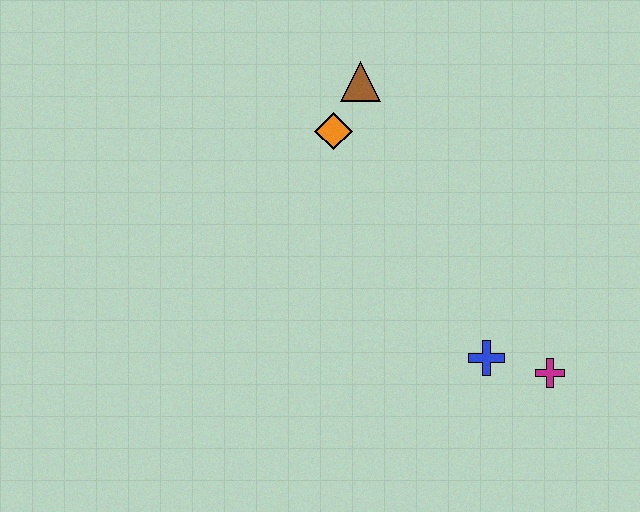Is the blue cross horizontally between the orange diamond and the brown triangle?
No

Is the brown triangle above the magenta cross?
Yes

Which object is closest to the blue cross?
The magenta cross is closest to the blue cross.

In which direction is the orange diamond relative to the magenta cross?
The orange diamond is above the magenta cross.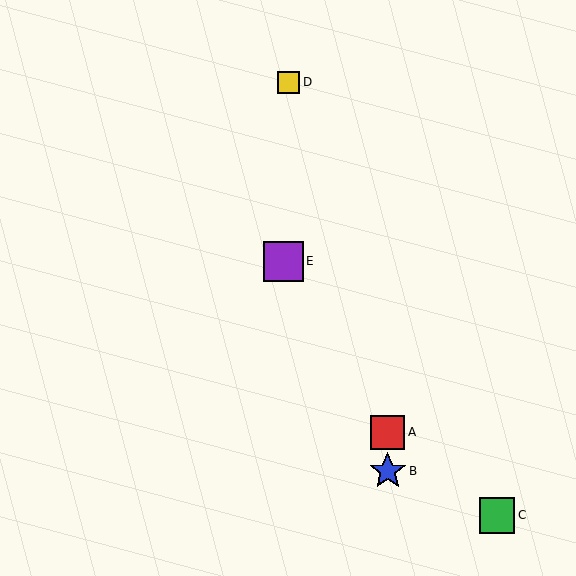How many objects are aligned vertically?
2 objects (A, B) are aligned vertically.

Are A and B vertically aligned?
Yes, both are at x≈388.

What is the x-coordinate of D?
Object D is at x≈288.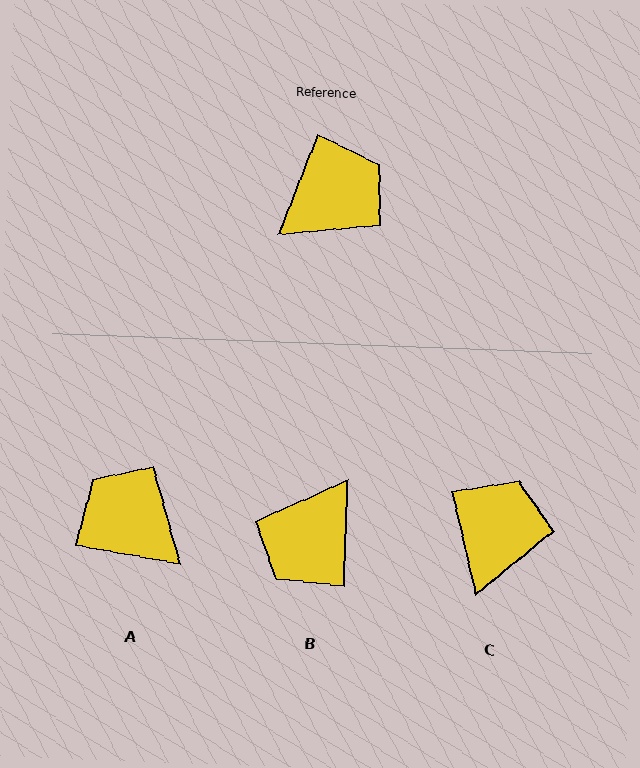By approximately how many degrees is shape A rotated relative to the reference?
Approximately 101 degrees counter-clockwise.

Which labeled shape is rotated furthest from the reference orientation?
B, about 161 degrees away.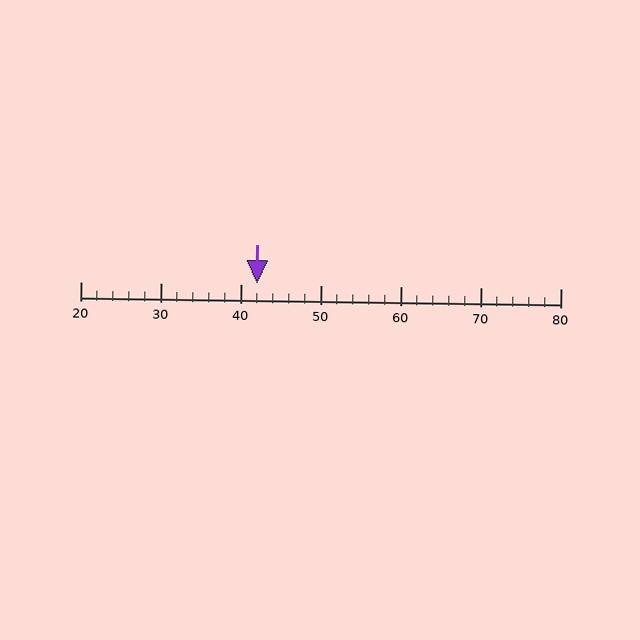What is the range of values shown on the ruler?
The ruler shows values from 20 to 80.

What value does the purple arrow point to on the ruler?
The purple arrow points to approximately 42.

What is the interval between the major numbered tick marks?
The major tick marks are spaced 10 units apart.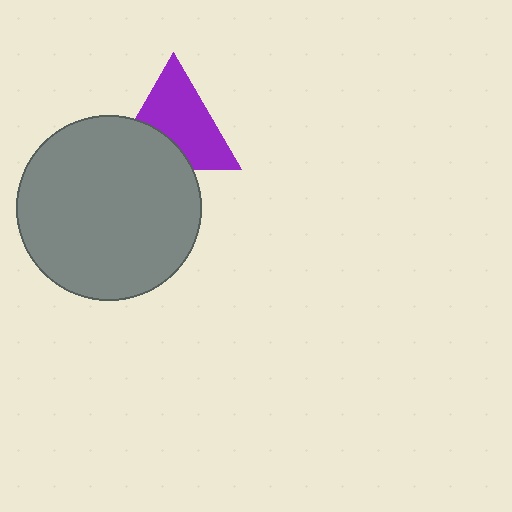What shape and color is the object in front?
The object in front is a gray circle.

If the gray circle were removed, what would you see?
You would see the complete purple triangle.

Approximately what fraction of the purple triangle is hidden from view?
Roughly 33% of the purple triangle is hidden behind the gray circle.